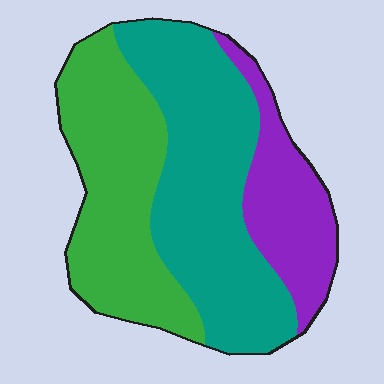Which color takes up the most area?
Teal, at roughly 45%.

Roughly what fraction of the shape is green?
Green takes up between a third and a half of the shape.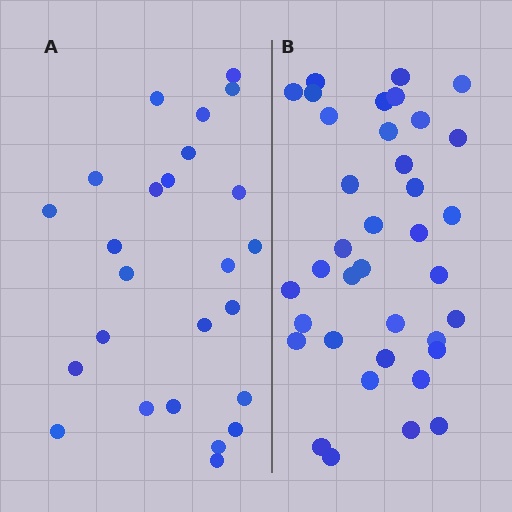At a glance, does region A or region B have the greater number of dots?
Region B (the right region) has more dots.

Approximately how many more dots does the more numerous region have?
Region B has roughly 12 or so more dots than region A.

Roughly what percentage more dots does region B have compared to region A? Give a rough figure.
About 50% more.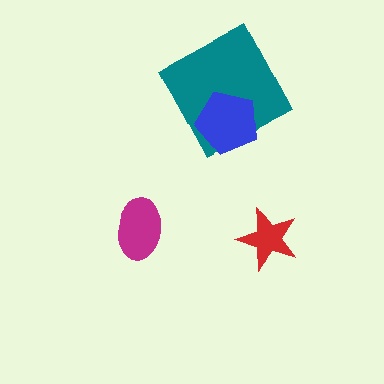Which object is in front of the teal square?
The blue pentagon is in front of the teal square.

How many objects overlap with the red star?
0 objects overlap with the red star.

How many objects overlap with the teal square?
1 object overlaps with the teal square.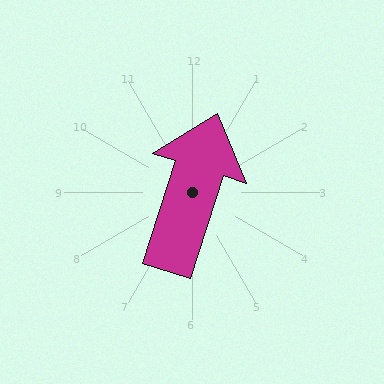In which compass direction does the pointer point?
North.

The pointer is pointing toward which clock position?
Roughly 1 o'clock.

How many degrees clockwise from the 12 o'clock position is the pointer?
Approximately 18 degrees.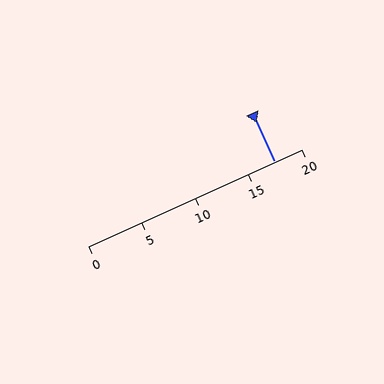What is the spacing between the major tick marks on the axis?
The major ticks are spaced 5 apart.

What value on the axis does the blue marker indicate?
The marker indicates approximately 17.5.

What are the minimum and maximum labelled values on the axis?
The axis runs from 0 to 20.